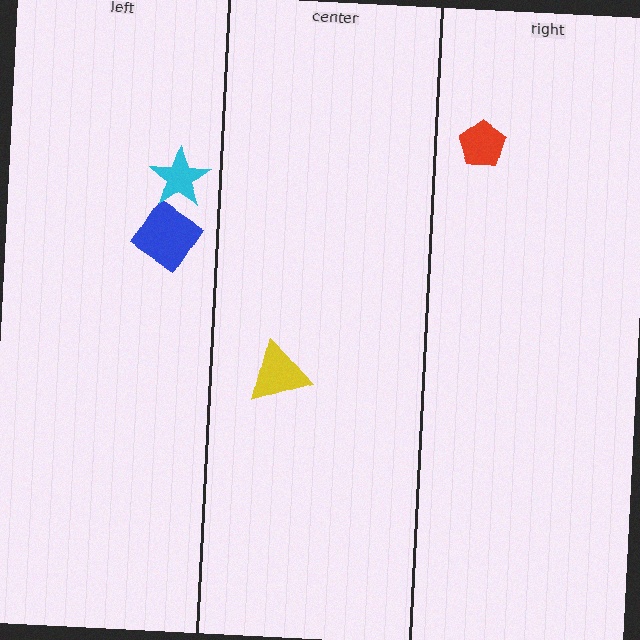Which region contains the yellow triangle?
The center region.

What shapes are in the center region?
The yellow triangle.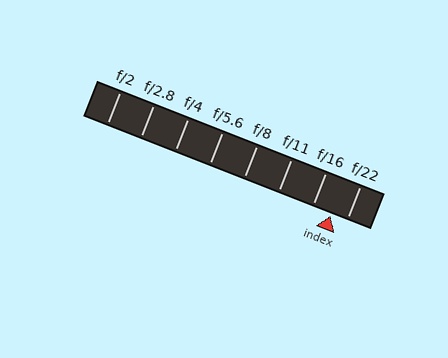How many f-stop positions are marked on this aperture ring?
There are 8 f-stop positions marked.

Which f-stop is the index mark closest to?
The index mark is closest to f/22.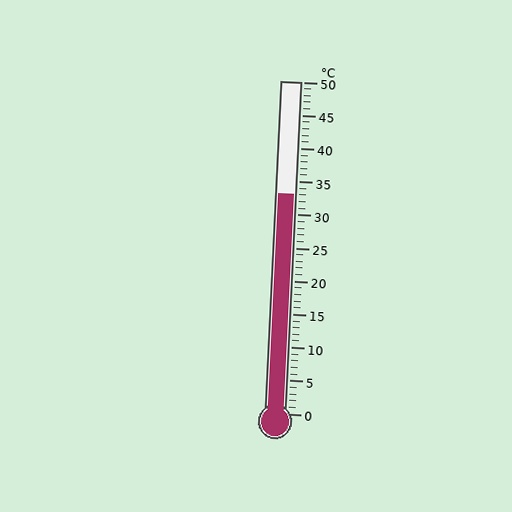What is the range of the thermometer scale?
The thermometer scale ranges from 0°C to 50°C.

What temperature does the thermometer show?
The thermometer shows approximately 33°C.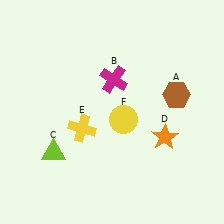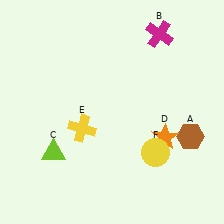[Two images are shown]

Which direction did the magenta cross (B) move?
The magenta cross (B) moved right.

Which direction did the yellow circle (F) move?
The yellow circle (F) moved down.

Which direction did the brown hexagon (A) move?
The brown hexagon (A) moved down.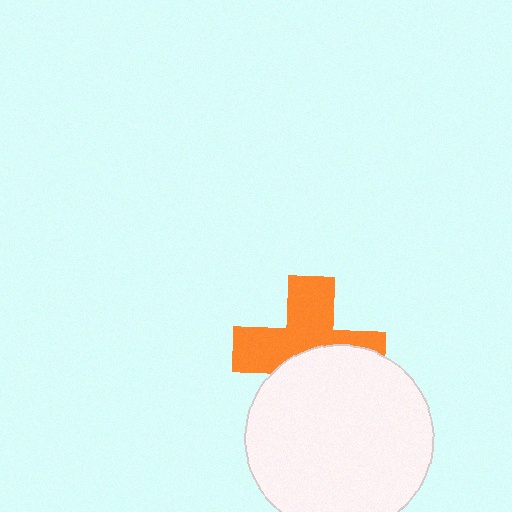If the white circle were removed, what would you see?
You would see the complete orange cross.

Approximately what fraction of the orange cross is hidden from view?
Roughly 44% of the orange cross is hidden behind the white circle.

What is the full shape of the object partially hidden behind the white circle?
The partially hidden object is an orange cross.